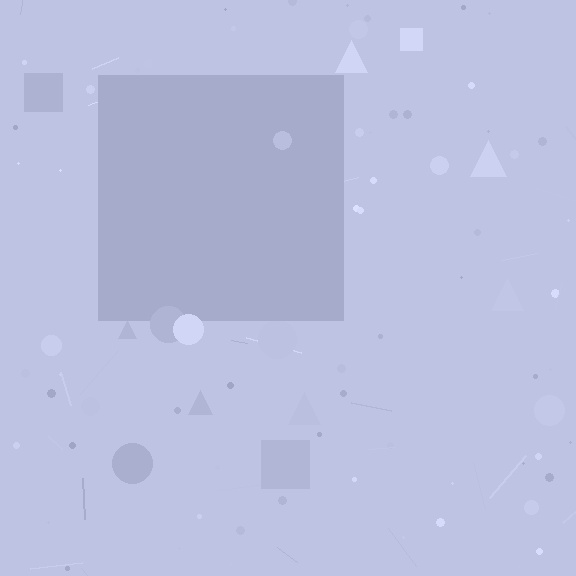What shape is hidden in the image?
A square is hidden in the image.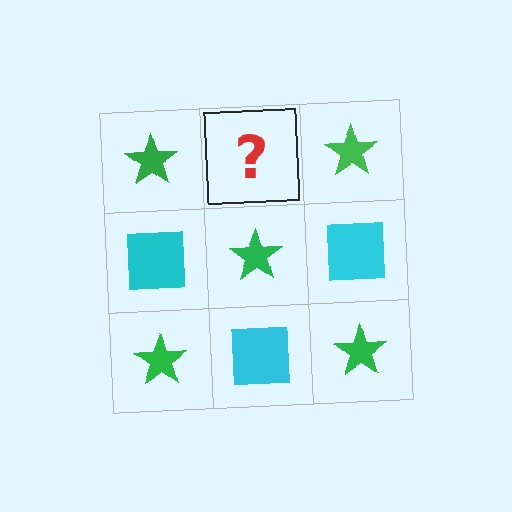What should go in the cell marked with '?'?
The missing cell should contain a cyan square.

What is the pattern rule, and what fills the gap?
The rule is that it alternates green star and cyan square in a checkerboard pattern. The gap should be filled with a cyan square.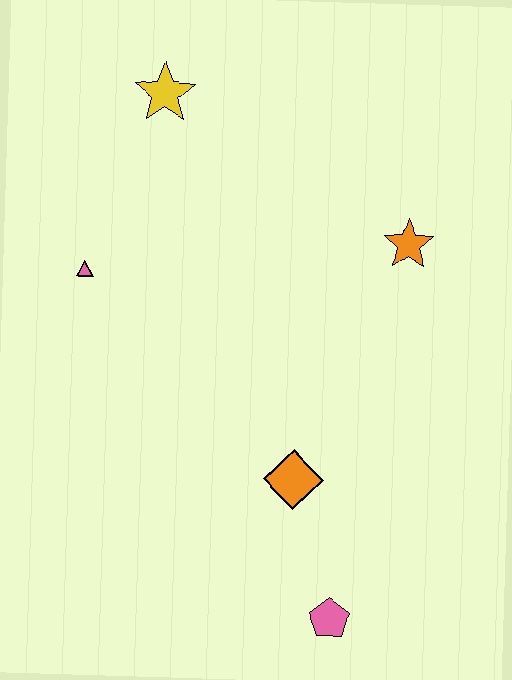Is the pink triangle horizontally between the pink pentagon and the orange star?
No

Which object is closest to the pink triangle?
The yellow star is closest to the pink triangle.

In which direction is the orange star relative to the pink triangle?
The orange star is to the right of the pink triangle.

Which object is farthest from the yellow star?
The pink pentagon is farthest from the yellow star.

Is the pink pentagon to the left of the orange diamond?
No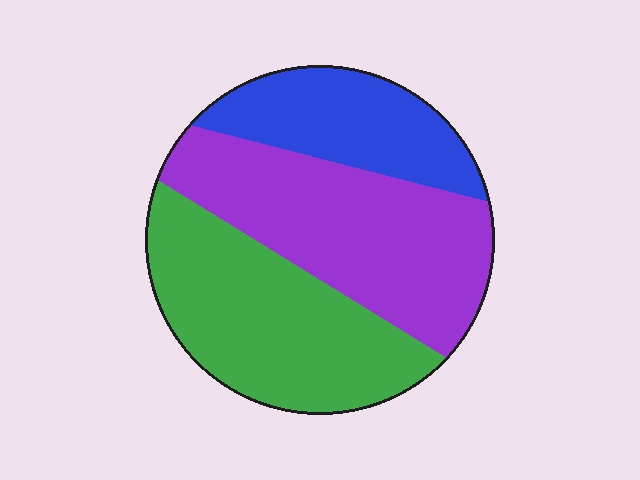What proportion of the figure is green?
Green covers 38% of the figure.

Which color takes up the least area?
Blue, at roughly 20%.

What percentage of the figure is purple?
Purple takes up about two fifths (2/5) of the figure.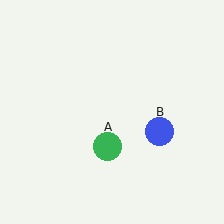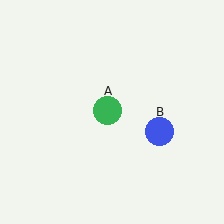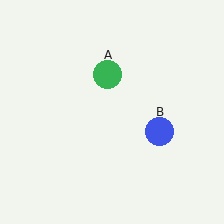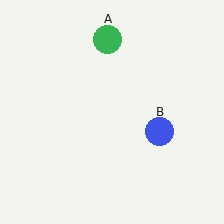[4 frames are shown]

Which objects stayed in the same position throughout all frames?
Blue circle (object B) remained stationary.